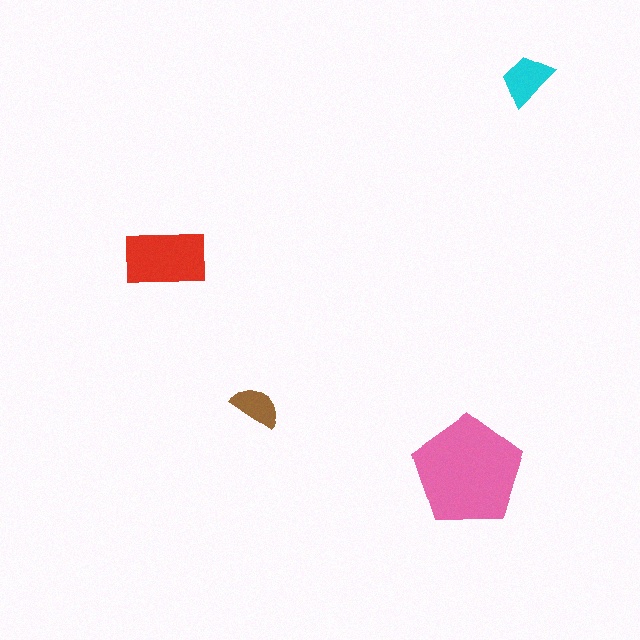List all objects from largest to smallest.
The pink pentagon, the red rectangle, the cyan trapezoid, the brown semicircle.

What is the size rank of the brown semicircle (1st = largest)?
4th.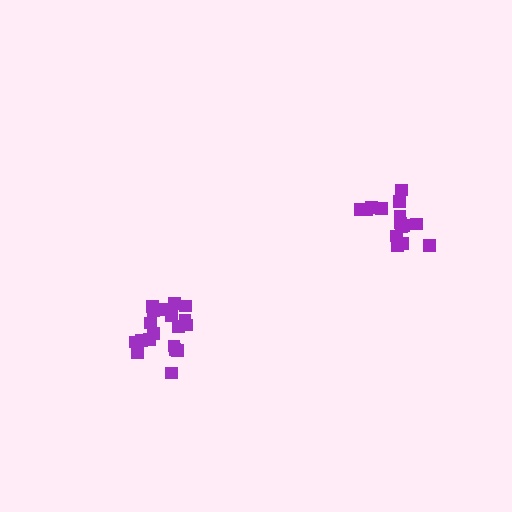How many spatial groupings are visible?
There are 2 spatial groupings.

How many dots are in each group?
Group 1: 19 dots, Group 2: 15 dots (34 total).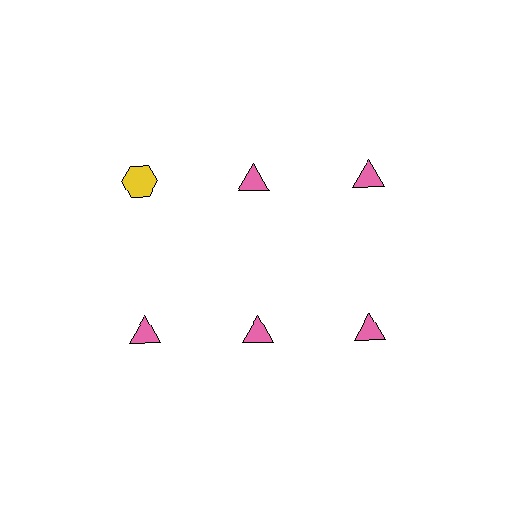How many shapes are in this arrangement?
There are 6 shapes arranged in a grid pattern.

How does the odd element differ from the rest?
It differs in both color (yellow instead of pink) and shape (hexagon instead of triangle).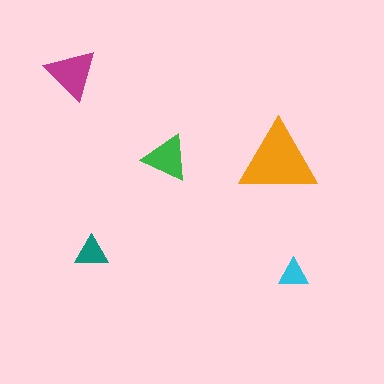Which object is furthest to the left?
The magenta triangle is leftmost.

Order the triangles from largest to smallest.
the orange one, the magenta one, the green one, the teal one, the cyan one.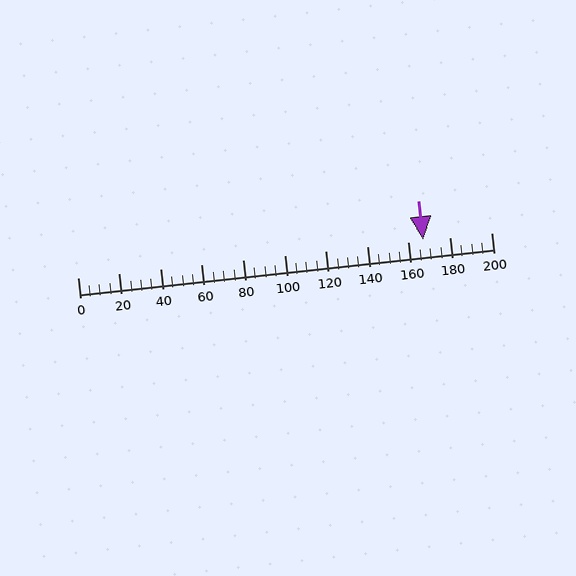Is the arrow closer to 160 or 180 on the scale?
The arrow is closer to 160.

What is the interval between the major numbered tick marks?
The major tick marks are spaced 20 units apart.